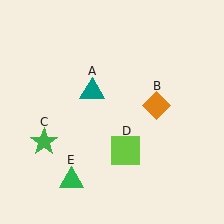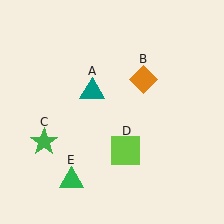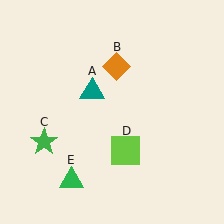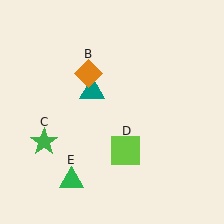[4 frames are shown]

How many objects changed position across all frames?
1 object changed position: orange diamond (object B).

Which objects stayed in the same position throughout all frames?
Teal triangle (object A) and green star (object C) and lime square (object D) and green triangle (object E) remained stationary.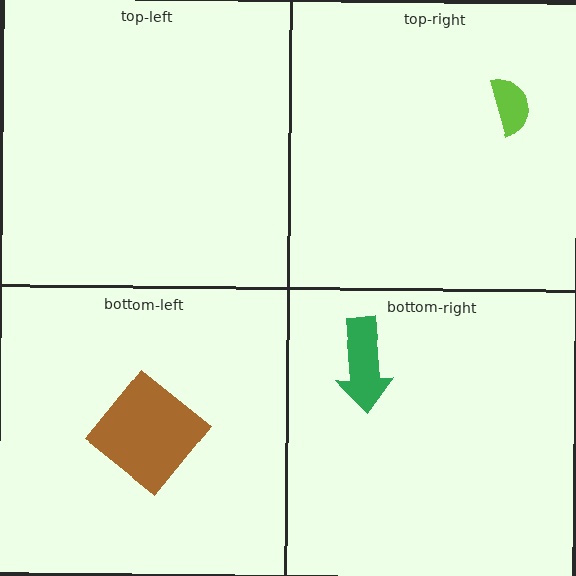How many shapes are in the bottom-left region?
1.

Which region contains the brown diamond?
The bottom-left region.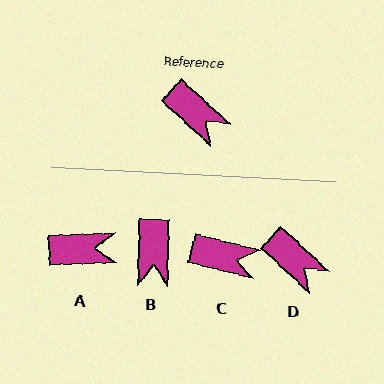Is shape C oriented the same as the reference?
No, it is off by about 28 degrees.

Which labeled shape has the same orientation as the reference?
D.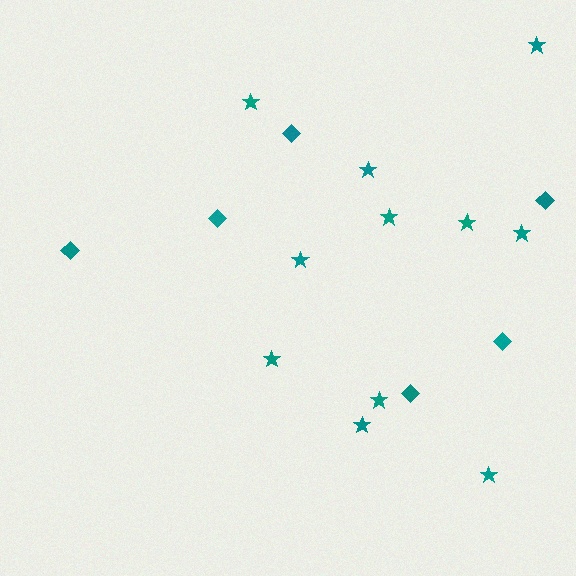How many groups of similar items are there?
There are 2 groups: one group of stars (11) and one group of diamonds (6).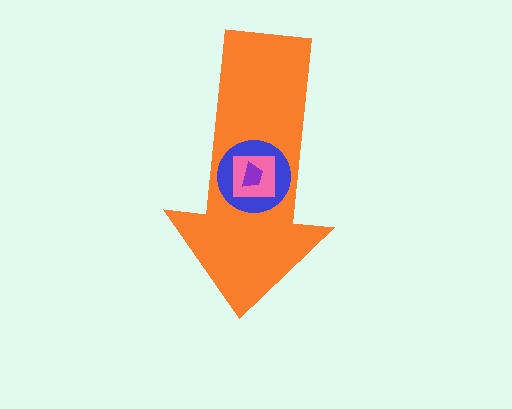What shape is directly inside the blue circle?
The pink square.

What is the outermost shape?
The orange arrow.